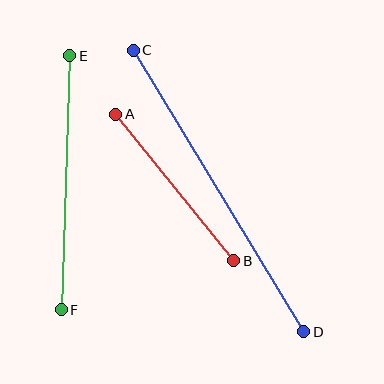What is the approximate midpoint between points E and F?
The midpoint is at approximately (65, 183) pixels.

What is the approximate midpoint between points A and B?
The midpoint is at approximately (175, 188) pixels.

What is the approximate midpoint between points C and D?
The midpoint is at approximately (218, 191) pixels.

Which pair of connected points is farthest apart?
Points C and D are farthest apart.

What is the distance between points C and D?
The distance is approximately 329 pixels.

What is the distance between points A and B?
The distance is approximately 188 pixels.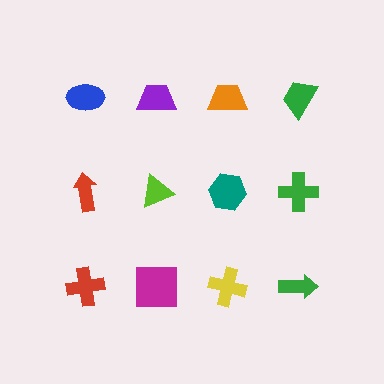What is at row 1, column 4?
A green trapezoid.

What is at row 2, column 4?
A green cross.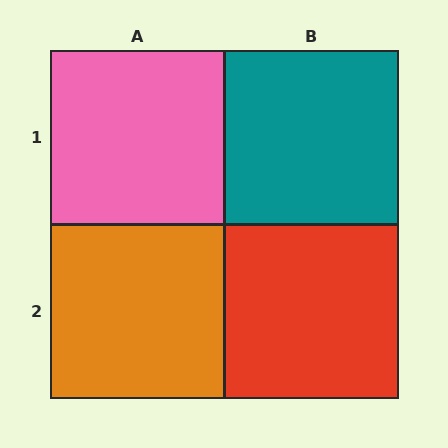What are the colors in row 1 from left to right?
Pink, teal.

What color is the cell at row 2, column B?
Red.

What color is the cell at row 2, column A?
Orange.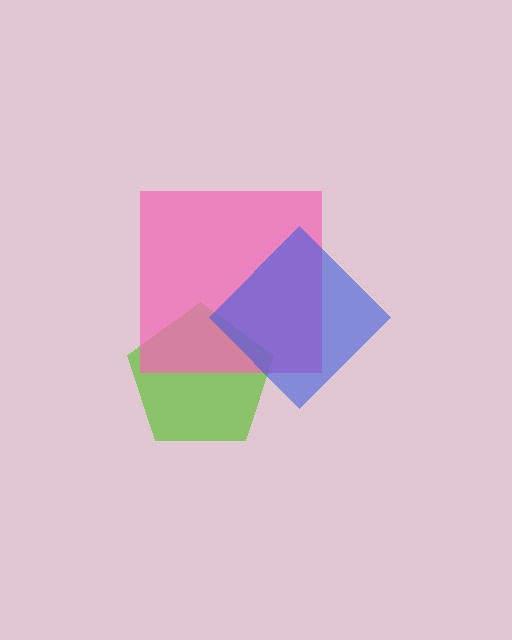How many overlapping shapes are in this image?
There are 3 overlapping shapes in the image.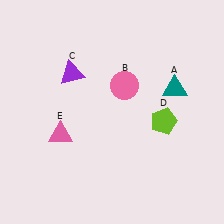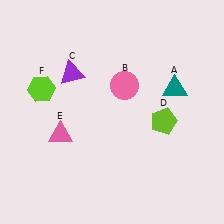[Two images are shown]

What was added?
A lime hexagon (F) was added in Image 2.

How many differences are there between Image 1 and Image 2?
There is 1 difference between the two images.